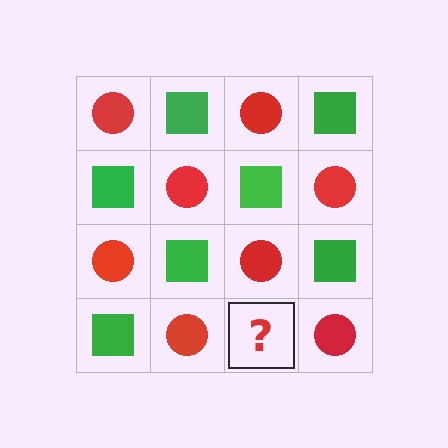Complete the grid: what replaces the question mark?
The question mark should be replaced with a green square.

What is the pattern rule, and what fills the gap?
The rule is that it alternates red circle and green square in a checkerboard pattern. The gap should be filled with a green square.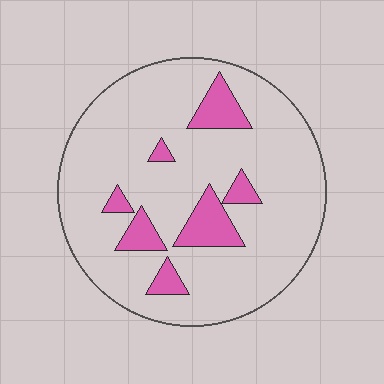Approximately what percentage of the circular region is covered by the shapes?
Approximately 15%.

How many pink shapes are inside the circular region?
7.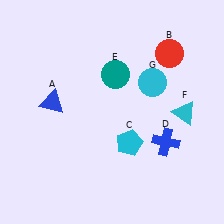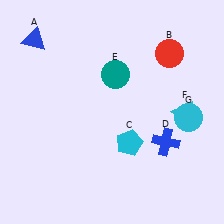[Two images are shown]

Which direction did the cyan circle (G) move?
The cyan circle (G) moved right.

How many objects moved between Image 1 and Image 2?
2 objects moved between the two images.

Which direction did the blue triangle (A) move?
The blue triangle (A) moved up.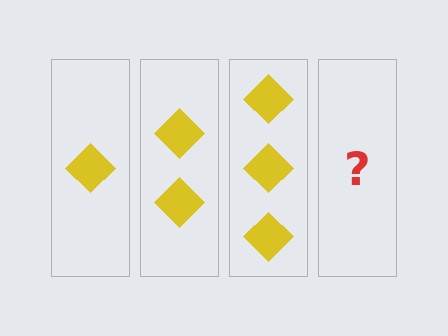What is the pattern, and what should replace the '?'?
The pattern is that each step adds one more diamond. The '?' should be 4 diamonds.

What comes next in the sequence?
The next element should be 4 diamonds.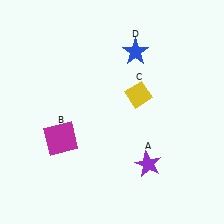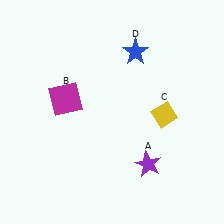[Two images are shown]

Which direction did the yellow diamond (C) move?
The yellow diamond (C) moved right.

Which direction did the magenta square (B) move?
The magenta square (B) moved up.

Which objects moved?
The objects that moved are: the magenta square (B), the yellow diamond (C).